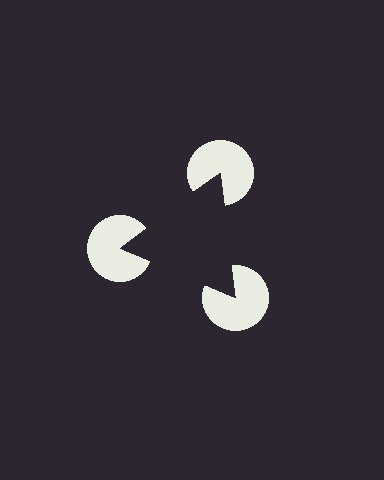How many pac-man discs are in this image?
There are 3 — one at each vertex of the illusory triangle.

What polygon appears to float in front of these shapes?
An illusory triangle — its edges are inferred from the aligned wedge cuts in the pac-man discs, not physically drawn.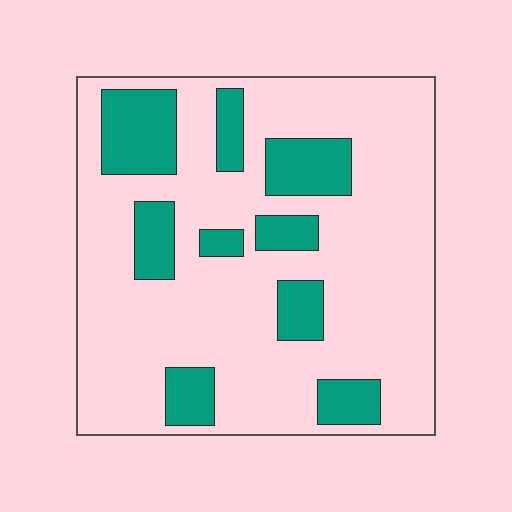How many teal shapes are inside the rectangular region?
9.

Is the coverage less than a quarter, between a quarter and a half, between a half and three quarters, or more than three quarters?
Less than a quarter.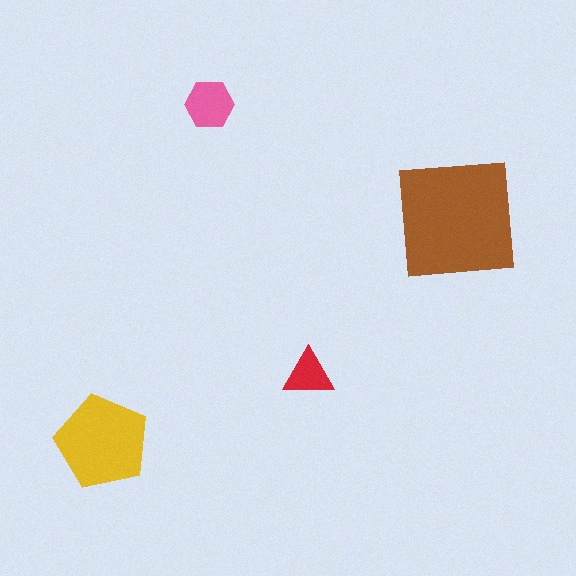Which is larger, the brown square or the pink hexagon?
The brown square.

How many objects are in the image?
There are 4 objects in the image.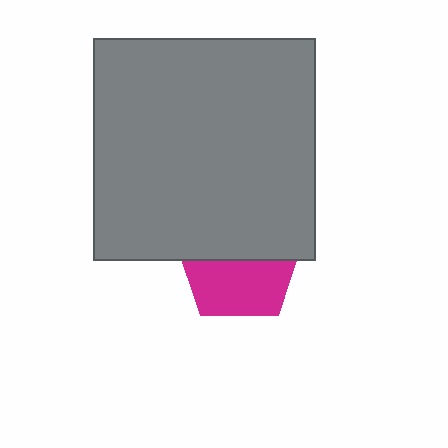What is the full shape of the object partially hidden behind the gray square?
The partially hidden object is a magenta pentagon.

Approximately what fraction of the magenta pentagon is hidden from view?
Roughly 51% of the magenta pentagon is hidden behind the gray square.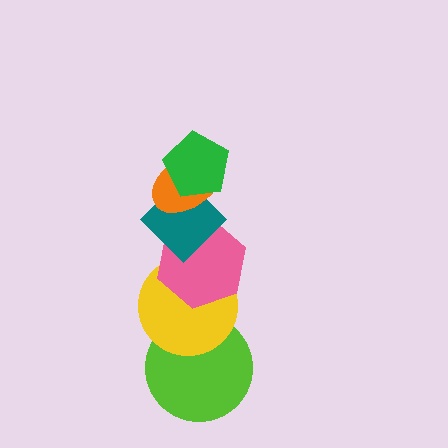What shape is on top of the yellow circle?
The pink hexagon is on top of the yellow circle.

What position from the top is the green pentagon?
The green pentagon is 1st from the top.